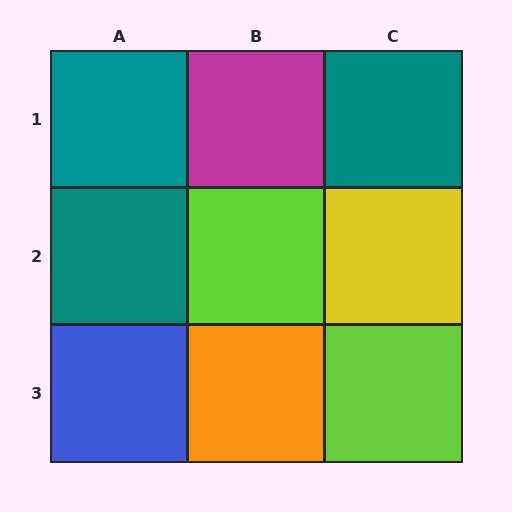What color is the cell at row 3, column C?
Lime.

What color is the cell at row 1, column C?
Teal.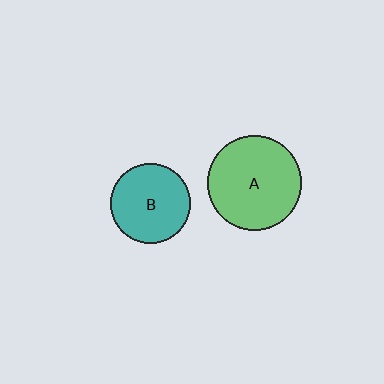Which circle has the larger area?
Circle A (green).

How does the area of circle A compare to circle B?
Approximately 1.4 times.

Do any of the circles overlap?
No, none of the circles overlap.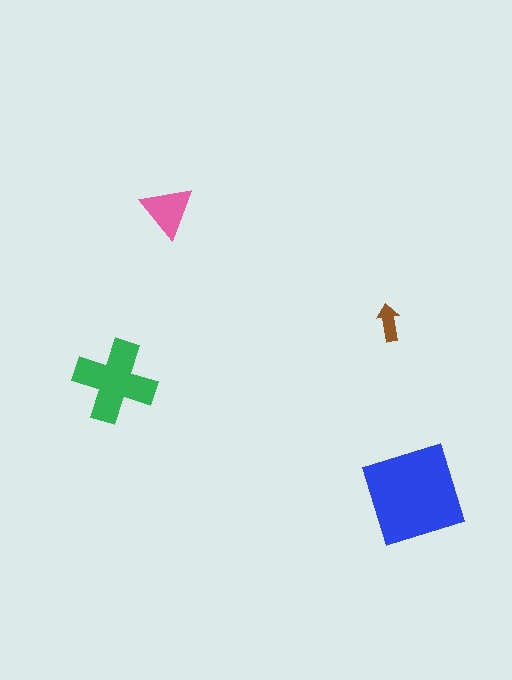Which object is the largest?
The blue diamond.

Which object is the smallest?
The brown arrow.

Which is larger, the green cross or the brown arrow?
The green cross.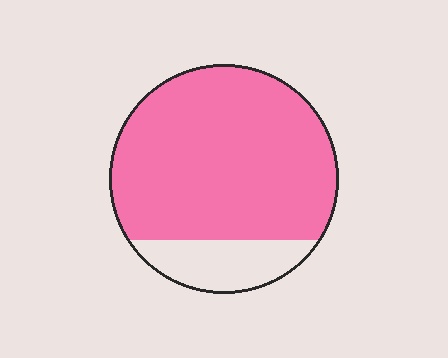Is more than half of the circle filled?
Yes.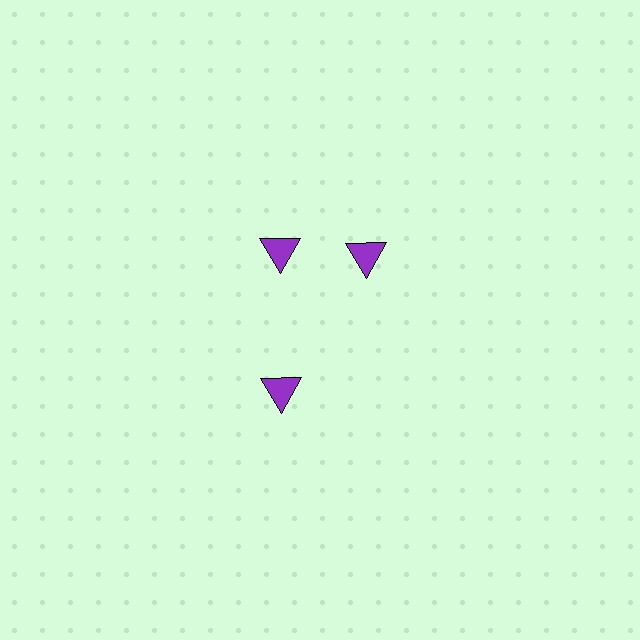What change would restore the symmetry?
The symmetry would be restored by rotating it back into even spacing with its neighbors so that all 3 triangles sit at equal angles and equal distance from the center.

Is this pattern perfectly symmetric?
No. The 3 purple triangles are arranged in a ring, but one element near the 3 o'clock position is rotated out of alignment along the ring, breaking the 3-fold rotational symmetry.